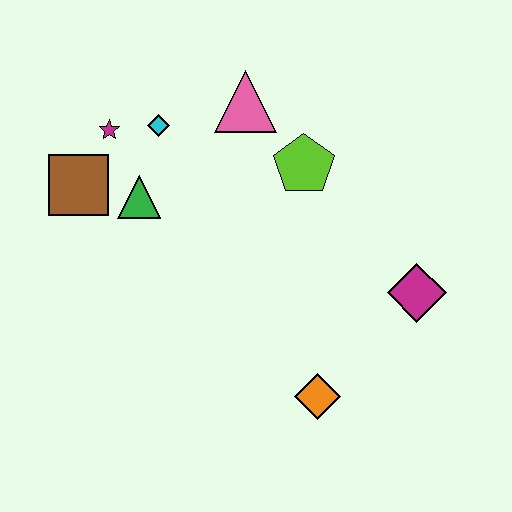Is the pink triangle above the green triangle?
Yes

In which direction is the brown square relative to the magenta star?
The brown square is below the magenta star.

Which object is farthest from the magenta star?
The magenta diamond is farthest from the magenta star.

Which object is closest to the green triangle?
The brown square is closest to the green triangle.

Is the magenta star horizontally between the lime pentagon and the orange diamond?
No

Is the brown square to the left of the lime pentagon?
Yes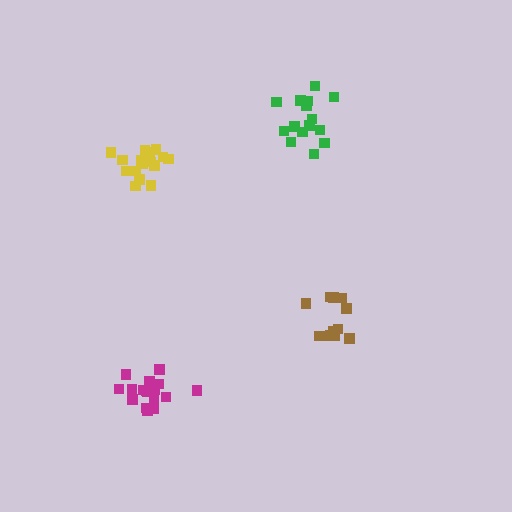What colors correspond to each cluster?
The clusters are colored: yellow, magenta, green, brown.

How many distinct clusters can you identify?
There are 4 distinct clusters.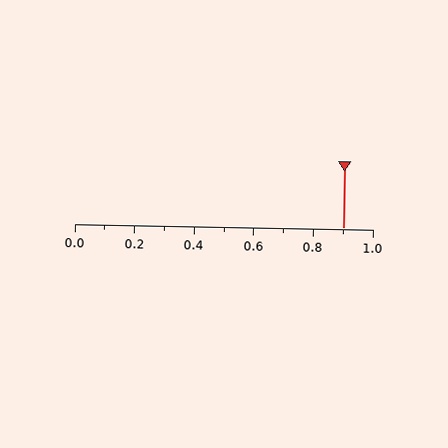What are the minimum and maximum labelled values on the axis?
The axis runs from 0.0 to 1.0.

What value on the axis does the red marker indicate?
The marker indicates approximately 0.9.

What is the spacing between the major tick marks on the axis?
The major ticks are spaced 0.2 apart.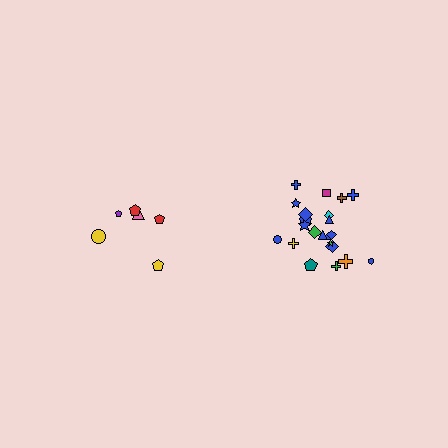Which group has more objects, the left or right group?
The right group.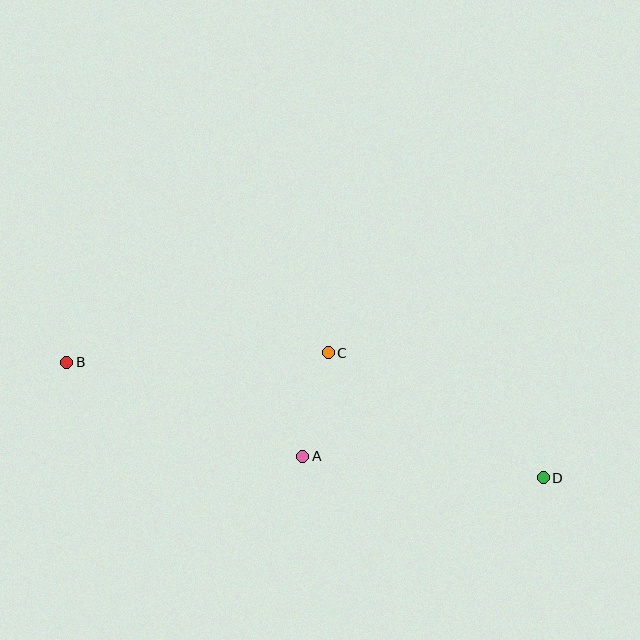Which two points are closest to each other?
Points A and C are closest to each other.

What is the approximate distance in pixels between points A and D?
The distance between A and D is approximately 241 pixels.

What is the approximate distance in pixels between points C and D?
The distance between C and D is approximately 248 pixels.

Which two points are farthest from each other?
Points B and D are farthest from each other.